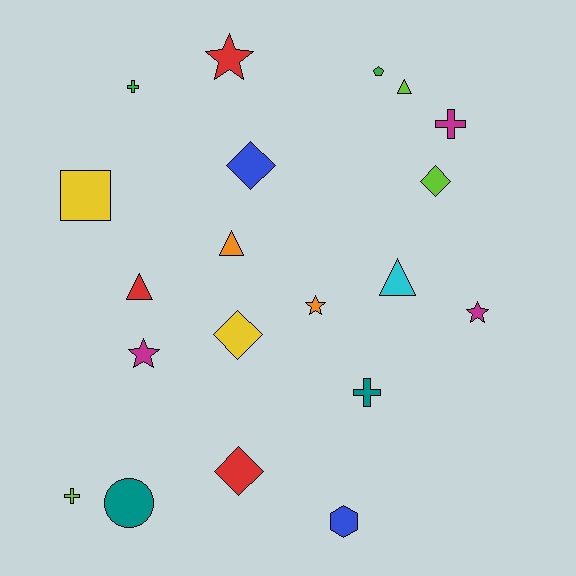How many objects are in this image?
There are 20 objects.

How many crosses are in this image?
There are 4 crosses.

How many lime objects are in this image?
There are 3 lime objects.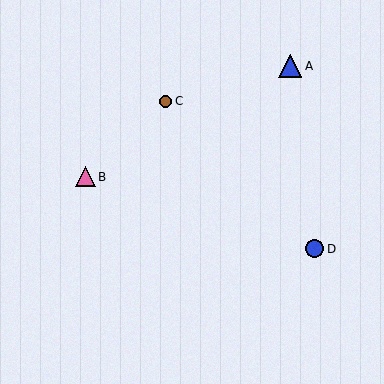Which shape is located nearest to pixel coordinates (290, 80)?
The blue triangle (labeled A) at (290, 66) is nearest to that location.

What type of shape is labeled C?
Shape C is a brown circle.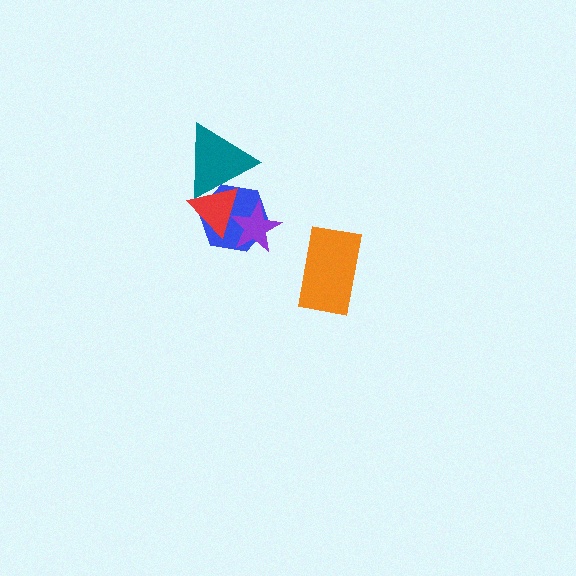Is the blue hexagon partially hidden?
Yes, it is partially covered by another shape.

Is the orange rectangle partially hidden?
No, no other shape covers it.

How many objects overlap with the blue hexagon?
3 objects overlap with the blue hexagon.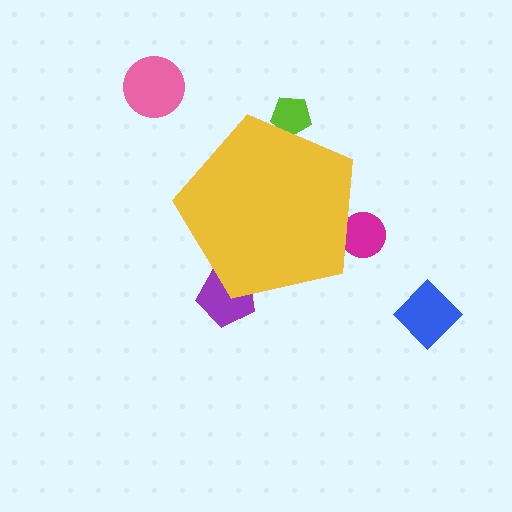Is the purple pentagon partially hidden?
Yes, the purple pentagon is partially hidden behind the yellow pentagon.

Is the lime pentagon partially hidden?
Yes, the lime pentagon is partially hidden behind the yellow pentagon.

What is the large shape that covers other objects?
A yellow pentagon.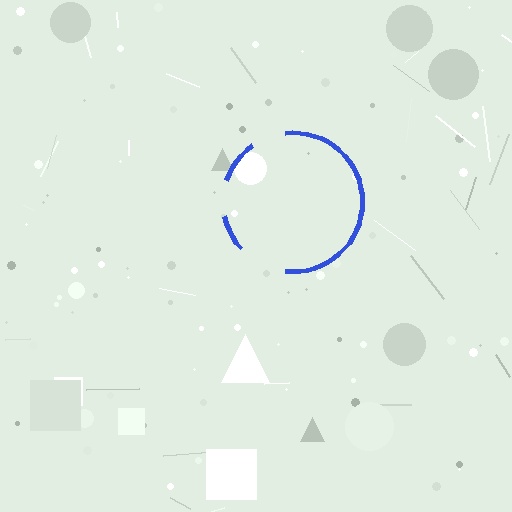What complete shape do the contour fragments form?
The contour fragments form a circle.